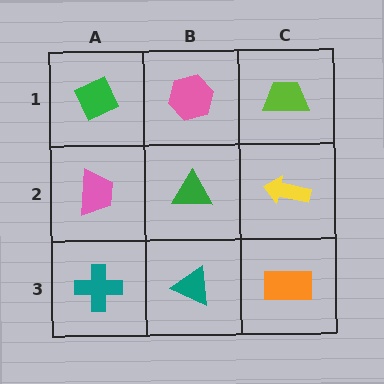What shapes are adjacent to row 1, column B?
A green triangle (row 2, column B), a green diamond (row 1, column A), a lime trapezoid (row 1, column C).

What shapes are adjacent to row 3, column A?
A pink trapezoid (row 2, column A), a teal triangle (row 3, column B).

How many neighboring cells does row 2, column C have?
3.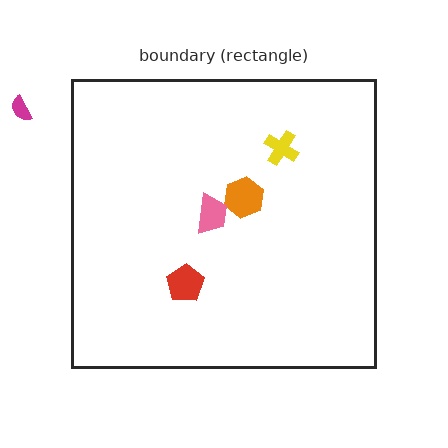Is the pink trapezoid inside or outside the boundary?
Inside.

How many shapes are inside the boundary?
4 inside, 1 outside.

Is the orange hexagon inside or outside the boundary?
Inside.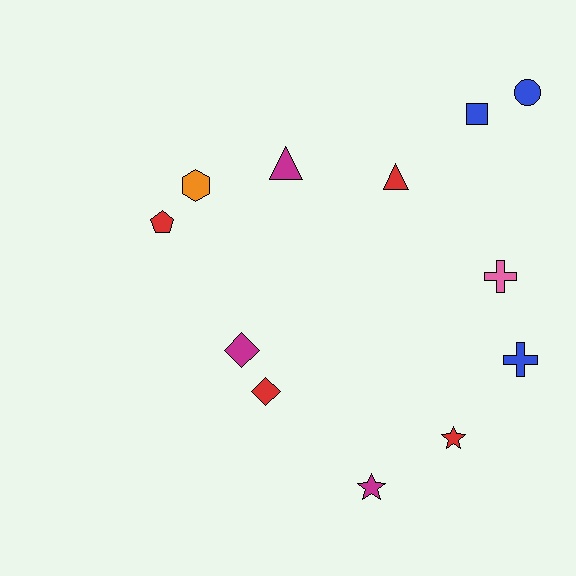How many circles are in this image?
There is 1 circle.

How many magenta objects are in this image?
There are 3 magenta objects.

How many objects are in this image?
There are 12 objects.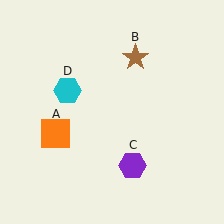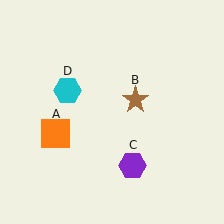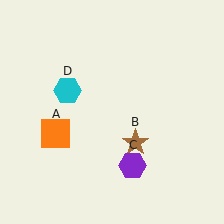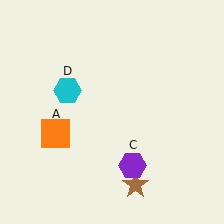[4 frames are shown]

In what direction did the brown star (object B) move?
The brown star (object B) moved down.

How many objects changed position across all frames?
1 object changed position: brown star (object B).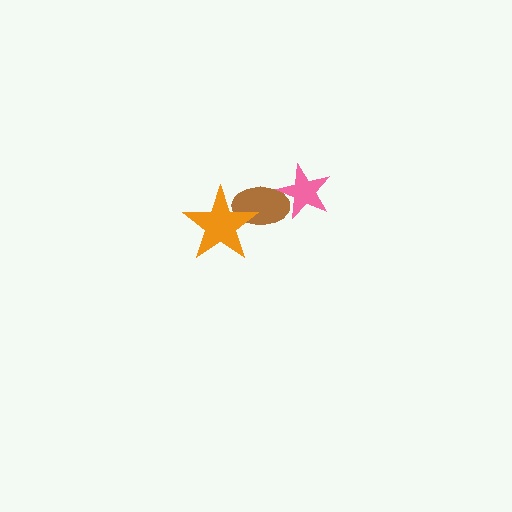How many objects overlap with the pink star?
1 object overlaps with the pink star.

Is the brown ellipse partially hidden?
Yes, it is partially covered by another shape.